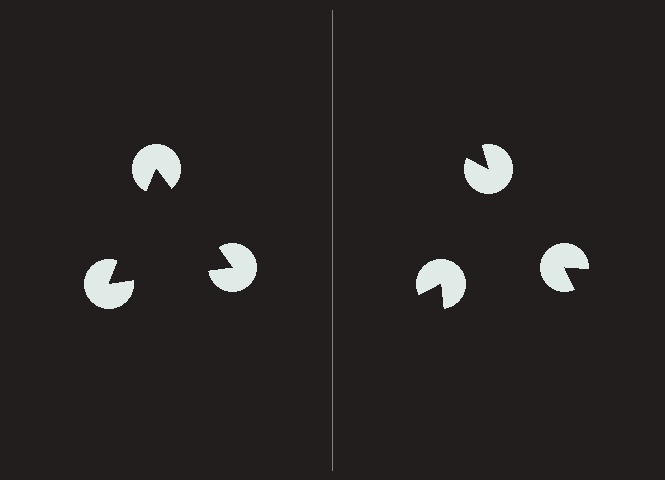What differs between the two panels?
The pac-man discs are positioned identically on both sides; only the wedge orientations differ. On the left they align to a triangle; on the right they are misaligned.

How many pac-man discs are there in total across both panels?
6 — 3 on each side.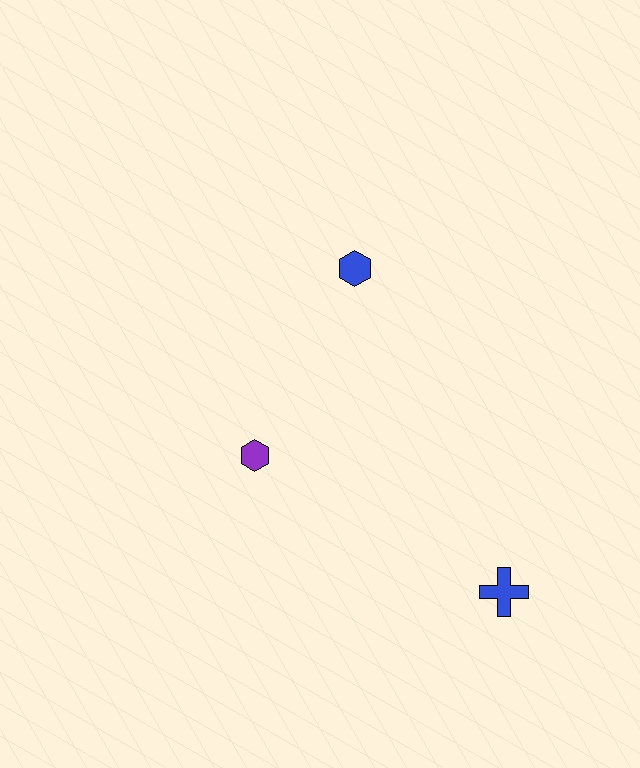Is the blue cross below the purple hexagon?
Yes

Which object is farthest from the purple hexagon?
The blue cross is farthest from the purple hexagon.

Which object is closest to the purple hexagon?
The blue hexagon is closest to the purple hexagon.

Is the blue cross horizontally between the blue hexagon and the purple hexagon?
No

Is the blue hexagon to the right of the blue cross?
No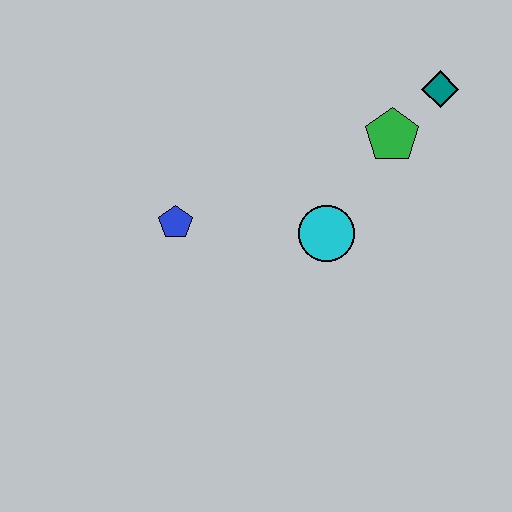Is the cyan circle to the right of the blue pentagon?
Yes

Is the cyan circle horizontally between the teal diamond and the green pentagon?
No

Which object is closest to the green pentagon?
The teal diamond is closest to the green pentagon.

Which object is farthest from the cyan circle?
The teal diamond is farthest from the cyan circle.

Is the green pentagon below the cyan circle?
No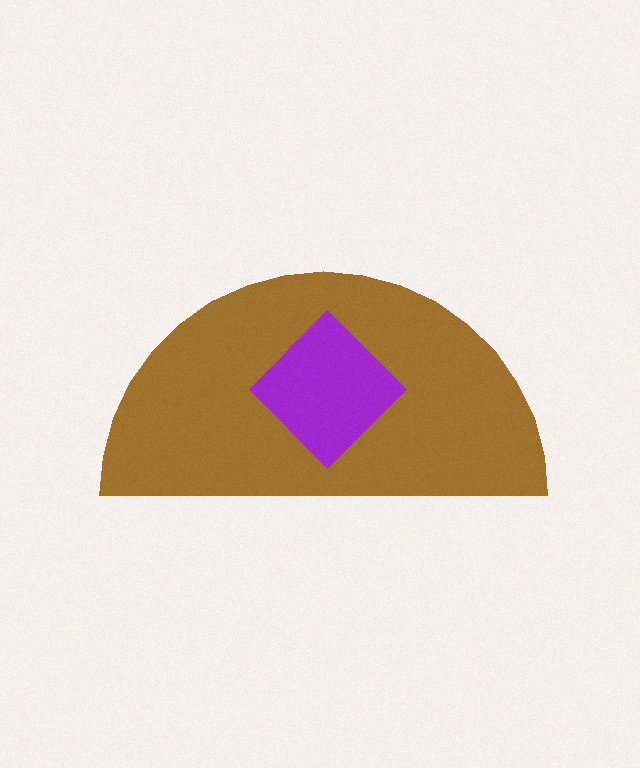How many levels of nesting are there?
2.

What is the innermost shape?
The purple diamond.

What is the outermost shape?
The brown semicircle.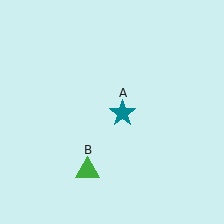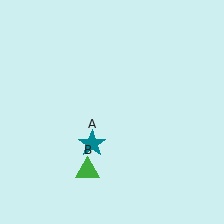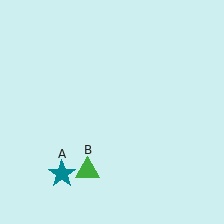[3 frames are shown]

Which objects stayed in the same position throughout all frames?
Green triangle (object B) remained stationary.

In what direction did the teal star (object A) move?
The teal star (object A) moved down and to the left.